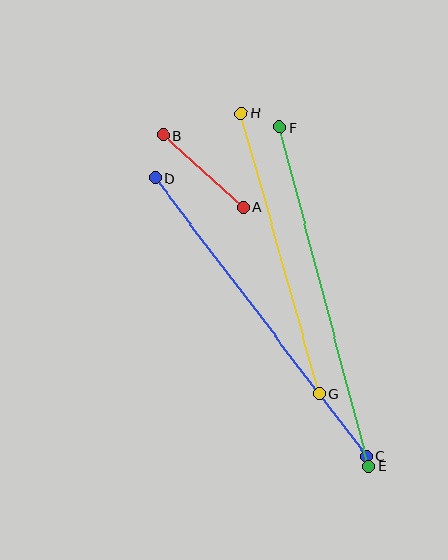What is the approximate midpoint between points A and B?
The midpoint is at approximately (203, 171) pixels.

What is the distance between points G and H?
The distance is approximately 291 pixels.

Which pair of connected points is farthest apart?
Points E and F are farthest apart.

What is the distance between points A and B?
The distance is approximately 107 pixels.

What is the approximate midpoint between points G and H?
The midpoint is at approximately (280, 253) pixels.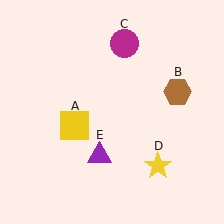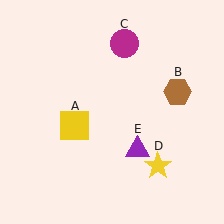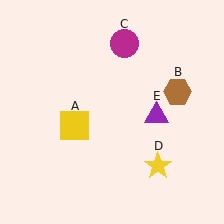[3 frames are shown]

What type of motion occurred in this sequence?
The purple triangle (object E) rotated counterclockwise around the center of the scene.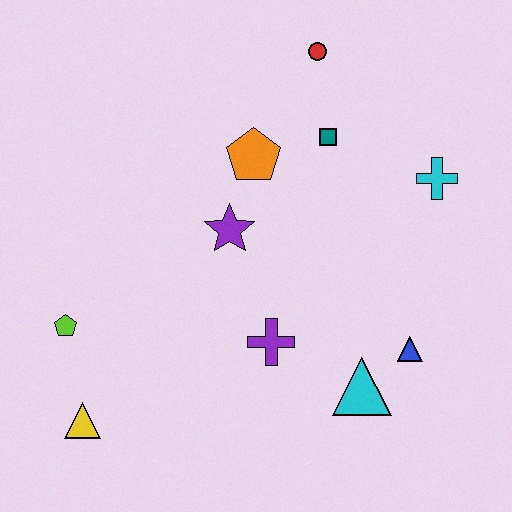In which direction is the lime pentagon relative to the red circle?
The lime pentagon is below the red circle.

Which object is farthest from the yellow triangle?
The red circle is farthest from the yellow triangle.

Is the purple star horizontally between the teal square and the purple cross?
No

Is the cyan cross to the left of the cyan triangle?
No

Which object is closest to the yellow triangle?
The lime pentagon is closest to the yellow triangle.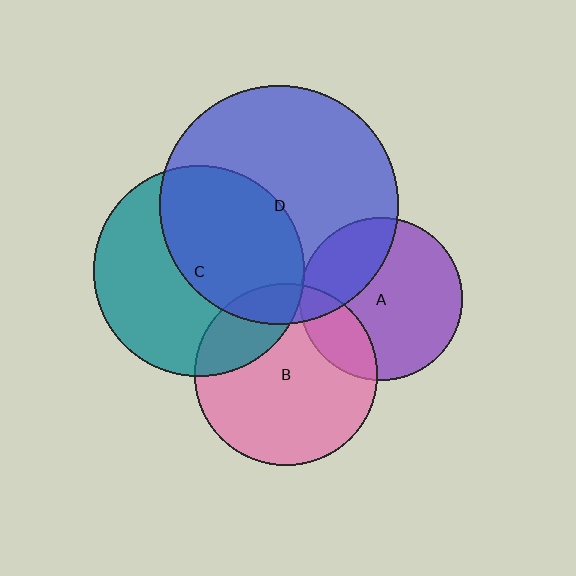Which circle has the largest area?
Circle D (blue).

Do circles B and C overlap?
Yes.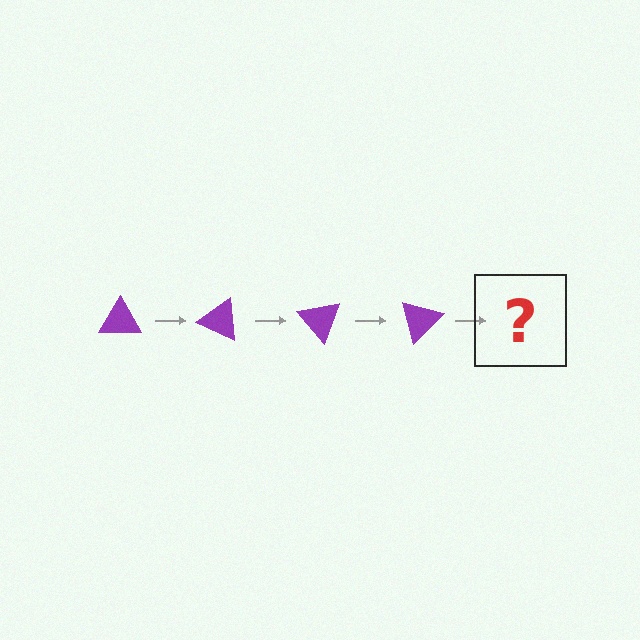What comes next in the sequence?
The next element should be a purple triangle rotated 100 degrees.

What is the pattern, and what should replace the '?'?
The pattern is that the triangle rotates 25 degrees each step. The '?' should be a purple triangle rotated 100 degrees.